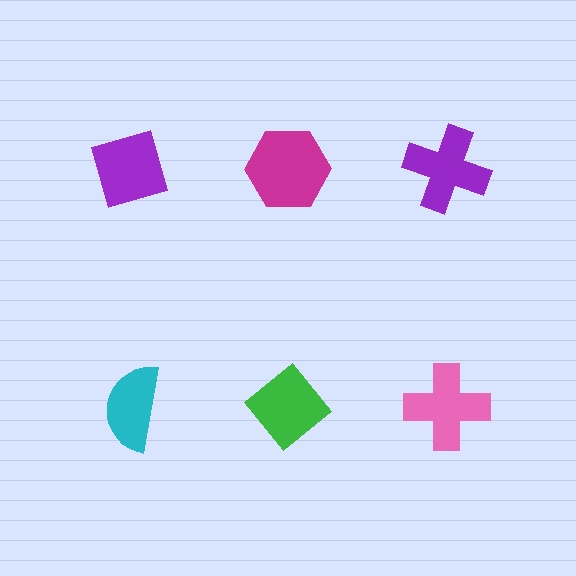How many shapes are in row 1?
3 shapes.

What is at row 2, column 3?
A pink cross.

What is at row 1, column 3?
A purple cross.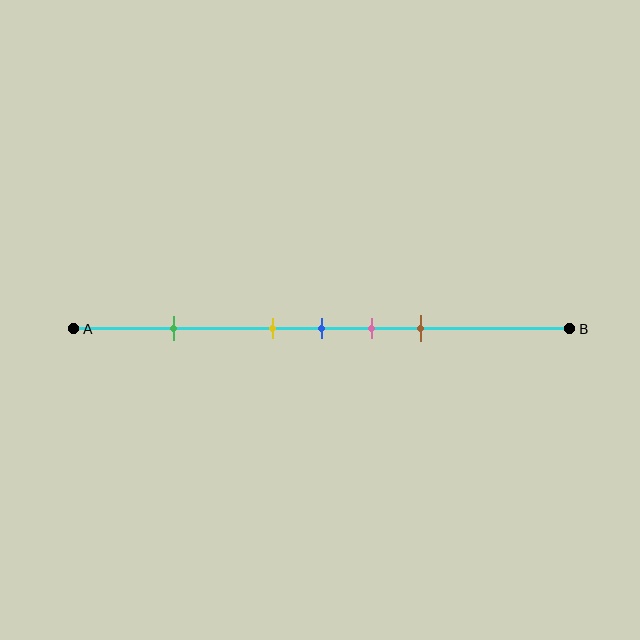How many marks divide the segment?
There are 5 marks dividing the segment.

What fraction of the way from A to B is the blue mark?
The blue mark is approximately 50% (0.5) of the way from A to B.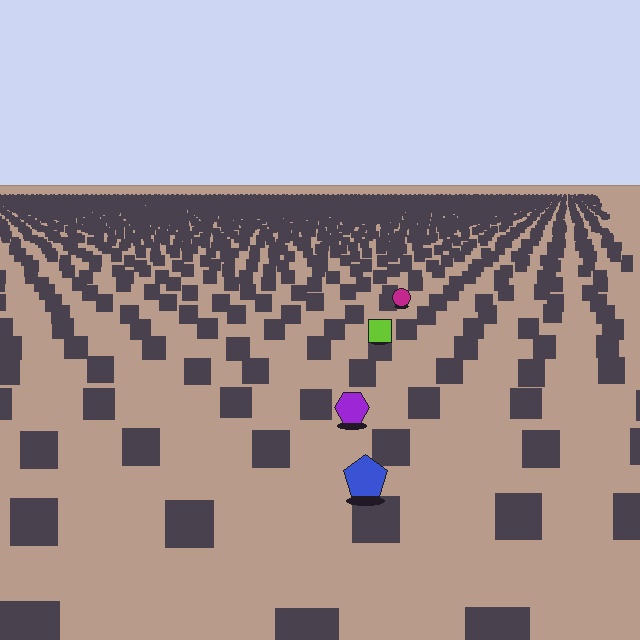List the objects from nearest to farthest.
From nearest to farthest: the blue pentagon, the purple hexagon, the lime square, the magenta circle.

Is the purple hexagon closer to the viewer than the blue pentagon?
No. The blue pentagon is closer — you can tell from the texture gradient: the ground texture is coarser near it.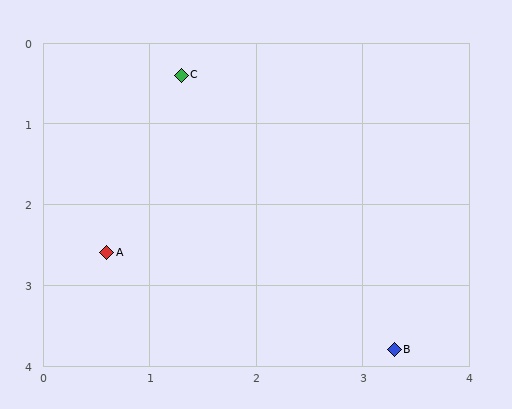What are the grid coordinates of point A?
Point A is at approximately (0.6, 2.6).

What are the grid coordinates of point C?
Point C is at approximately (1.3, 0.4).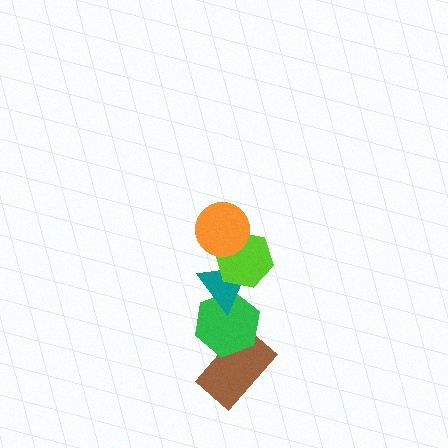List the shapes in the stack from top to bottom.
From top to bottom: the orange circle, the lime hexagon, the teal triangle, the green hexagon, the brown rectangle.